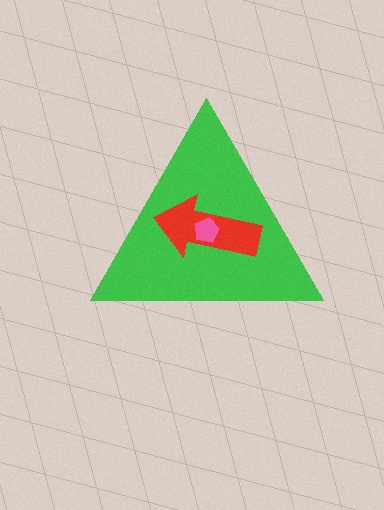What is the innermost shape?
The pink pentagon.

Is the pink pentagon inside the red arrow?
Yes.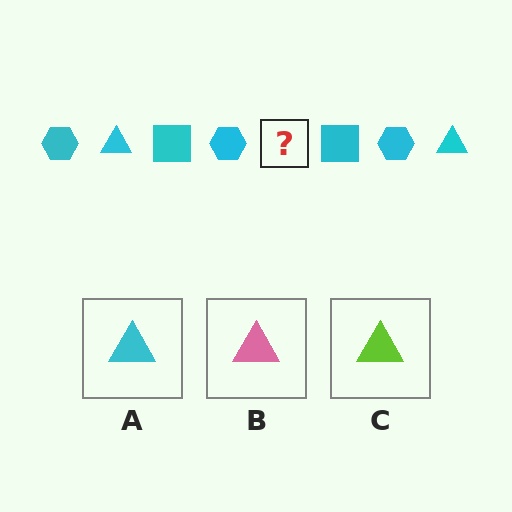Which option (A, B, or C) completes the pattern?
A.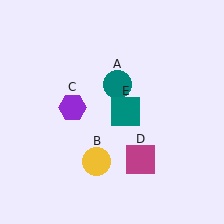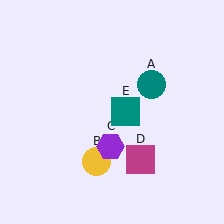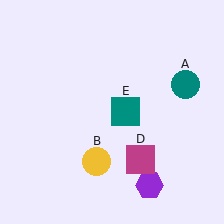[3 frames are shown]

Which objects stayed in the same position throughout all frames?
Yellow circle (object B) and magenta square (object D) and teal square (object E) remained stationary.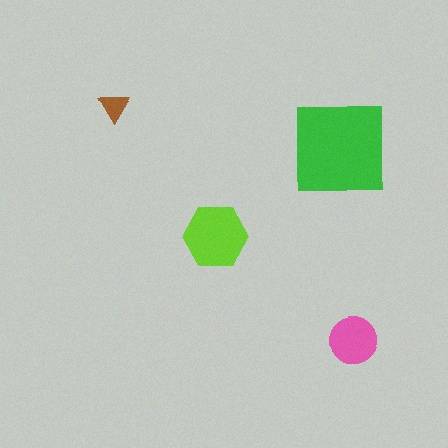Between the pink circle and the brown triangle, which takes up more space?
The pink circle.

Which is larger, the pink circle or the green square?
The green square.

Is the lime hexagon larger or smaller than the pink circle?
Larger.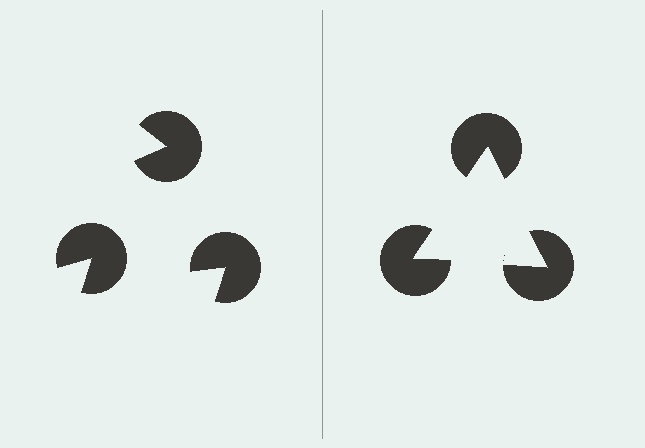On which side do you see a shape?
An illusory triangle appears on the right side. On the left side the wedge cuts are rotated, so no coherent shape forms.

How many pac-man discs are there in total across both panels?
6 — 3 on each side.